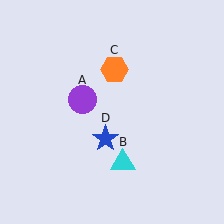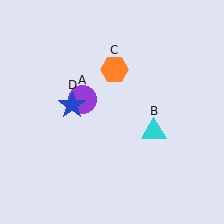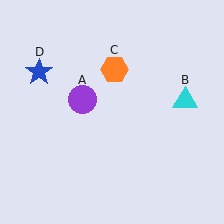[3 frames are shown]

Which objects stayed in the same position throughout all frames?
Purple circle (object A) and orange hexagon (object C) remained stationary.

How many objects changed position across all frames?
2 objects changed position: cyan triangle (object B), blue star (object D).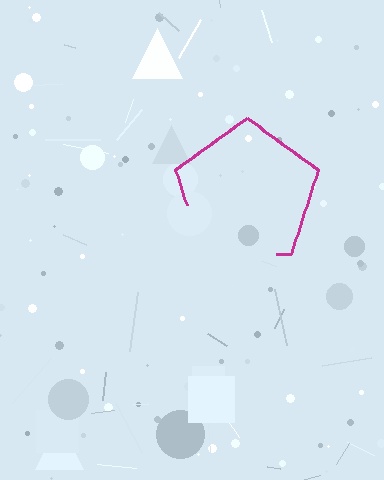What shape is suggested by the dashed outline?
The dashed outline suggests a pentagon.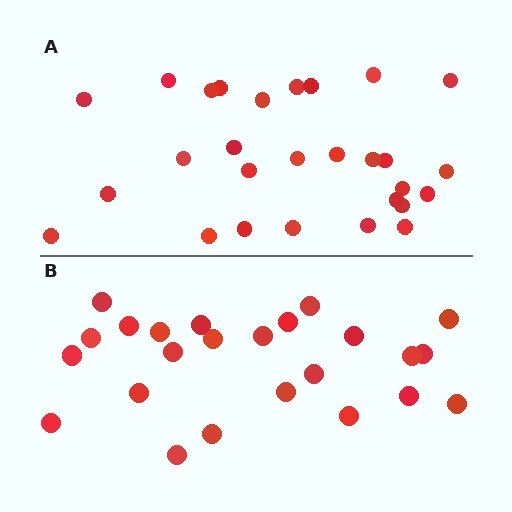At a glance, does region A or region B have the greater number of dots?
Region A (the top region) has more dots.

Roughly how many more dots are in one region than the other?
Region A has about 4 more dots than region B.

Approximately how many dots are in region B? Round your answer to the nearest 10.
About 20 dots. (The exact count is 24, which rounds to 20.)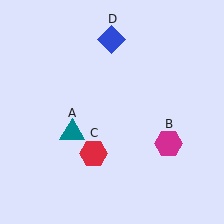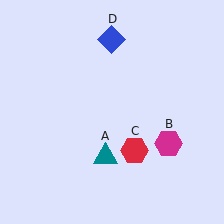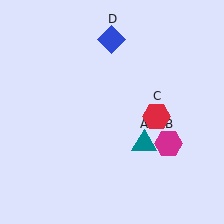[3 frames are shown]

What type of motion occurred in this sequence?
The teal triangle (object A), red hexagon (object C) rotated counterclockwise around the center of the scene.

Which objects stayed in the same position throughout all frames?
Magenta hexagon (object B) and blue diamond (object D) remained stationary.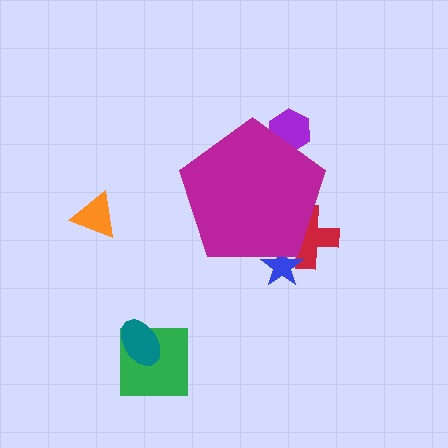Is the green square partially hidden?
No, the green square is fully visible.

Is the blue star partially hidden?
Yes, the blue star is partially hidden behind the magenta pentagon.